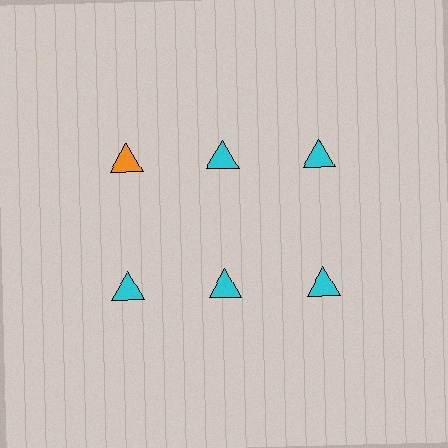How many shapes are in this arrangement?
There are 6 shapes arranged in a grid pattern.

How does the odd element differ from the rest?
It has a different color: orange instead of cyan.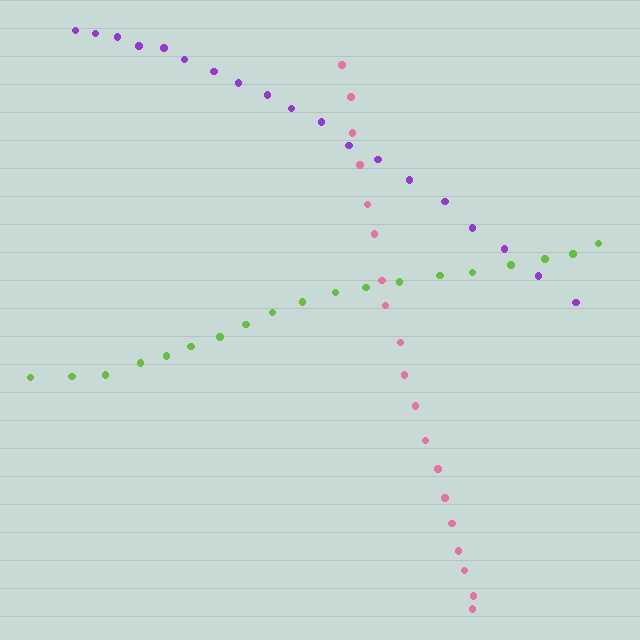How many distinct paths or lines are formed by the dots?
There are 3 distinct paths.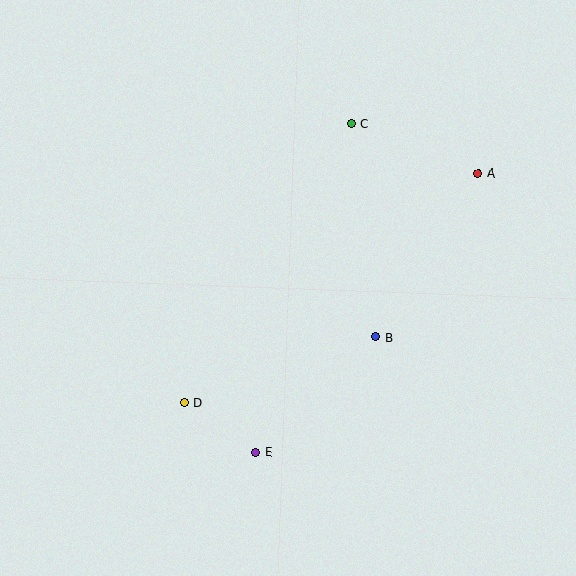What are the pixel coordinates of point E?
Point E is at (256, 452).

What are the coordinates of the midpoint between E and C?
The midpoint between E and C is at (304, 288).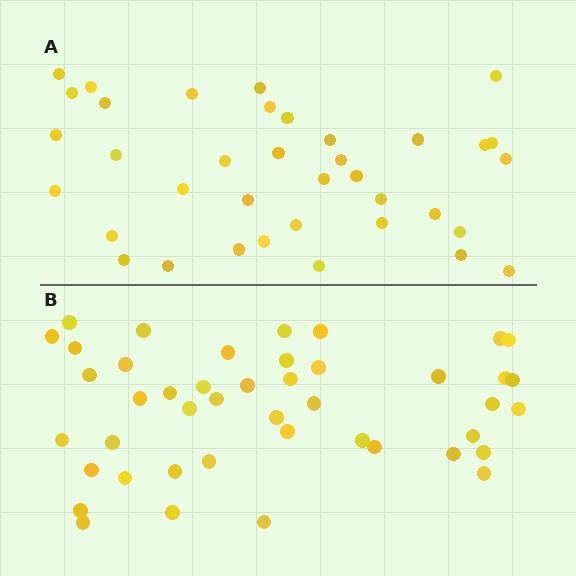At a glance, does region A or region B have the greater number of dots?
Region B (the bottom region) has more dots.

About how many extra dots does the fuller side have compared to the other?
Region B has roughly 8 or so more dots than region A.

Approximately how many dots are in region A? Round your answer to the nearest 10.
About 40 dots. (The exact count is 37, which rounds to 40.)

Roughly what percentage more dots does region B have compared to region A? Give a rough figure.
About 20% more.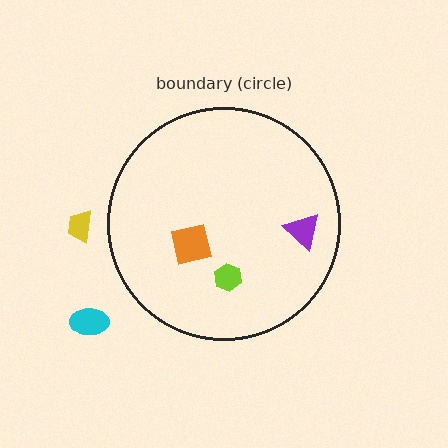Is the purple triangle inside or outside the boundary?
Inside.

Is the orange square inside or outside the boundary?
Inside.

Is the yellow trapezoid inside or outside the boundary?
Outside.